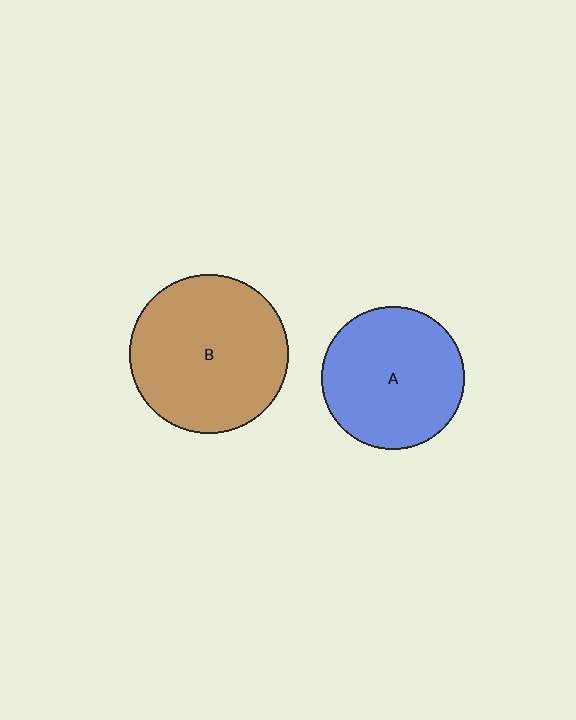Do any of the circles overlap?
No, none of the circles overlap.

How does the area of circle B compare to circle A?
Approximately 1.2 times.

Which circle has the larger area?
Circle B (brown).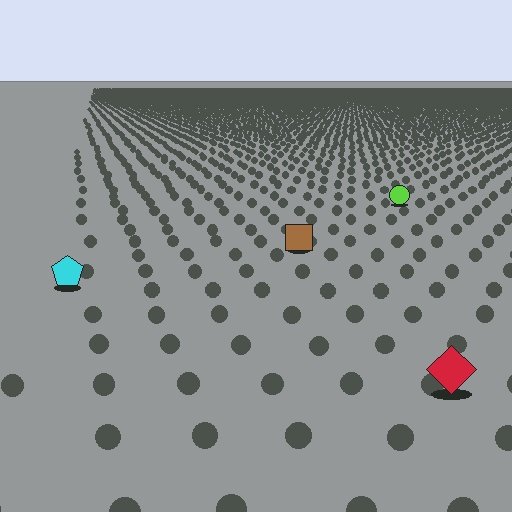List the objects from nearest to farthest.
From nearest to farthest: the red diamond, the cyan pentagon, the brown square, the lime circle.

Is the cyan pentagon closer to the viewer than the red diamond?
No. The red diamond is closer — you can tell from the texture gradient: the ground texture is coarser near it.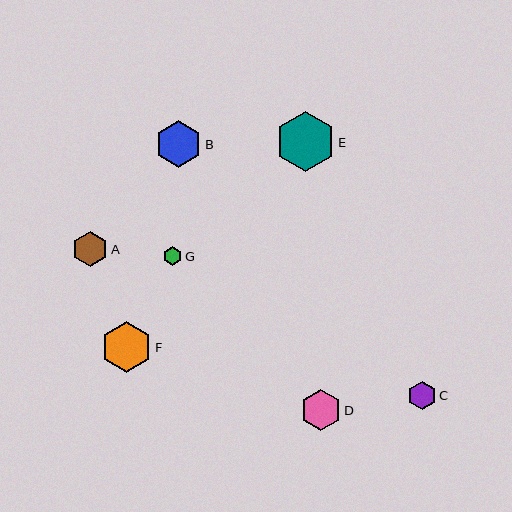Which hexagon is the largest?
Hexagon E is the largest with a size of approximately 59 pixels.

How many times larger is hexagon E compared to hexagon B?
Hexagon E is approximately 1.3 times the size of hexagon B.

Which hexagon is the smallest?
Hexagon G is the smallest with a size of approximately 19 pixels.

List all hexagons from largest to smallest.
From largest to smallest: E, F, B, D, A, C, G.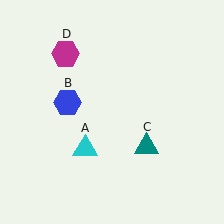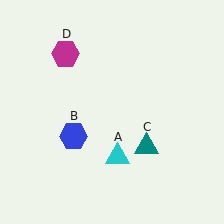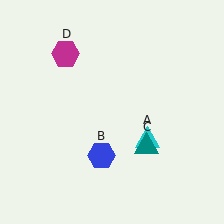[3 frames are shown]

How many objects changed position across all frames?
2 objects changed position: cyan triangle (object A), blue hexagon (object B).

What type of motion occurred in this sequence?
The cyan triangle (object A), blue hexagon (object B) rotated counterclockwise around the center of the scene.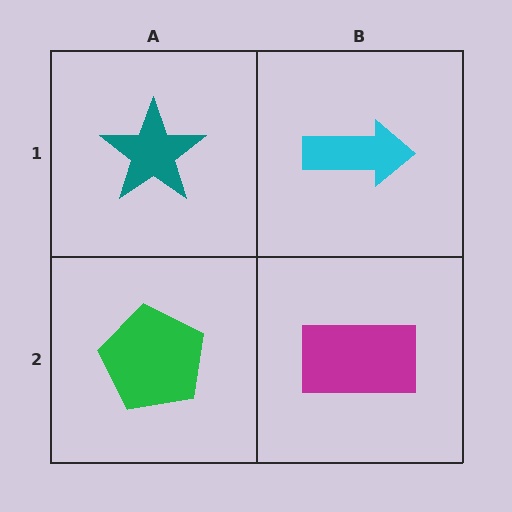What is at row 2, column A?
A green pentagon.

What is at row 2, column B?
A magenta rectangle.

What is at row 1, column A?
A teal star.